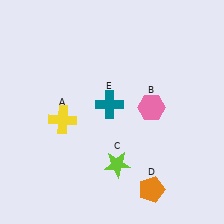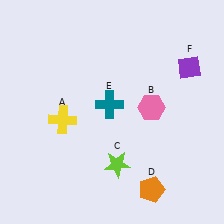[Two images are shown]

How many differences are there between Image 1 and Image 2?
There is 1 difference between the two images.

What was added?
A purple diamond (F) was added in Image 2.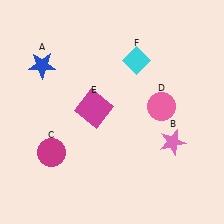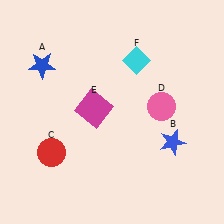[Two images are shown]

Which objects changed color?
B changed from pink to blue. C changed from magenta to red.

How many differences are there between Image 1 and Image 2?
There are 2 differences between the two images.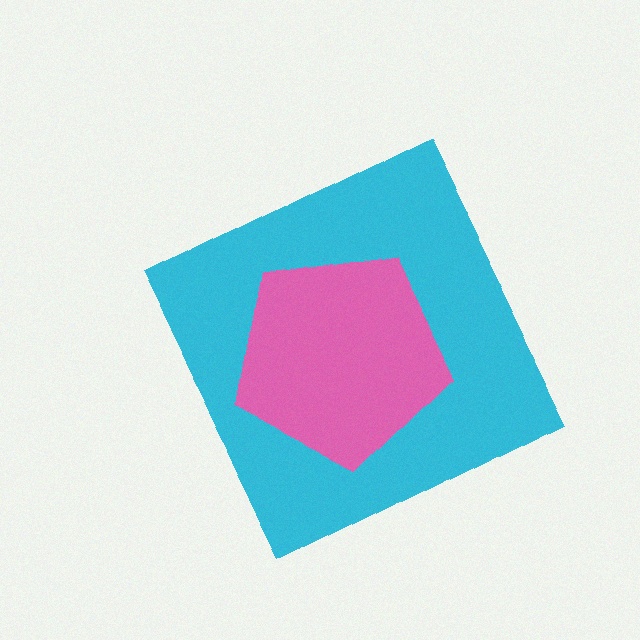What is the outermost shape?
The cyan diamond.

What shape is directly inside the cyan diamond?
The pink pentagon.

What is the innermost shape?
The pink pentagon.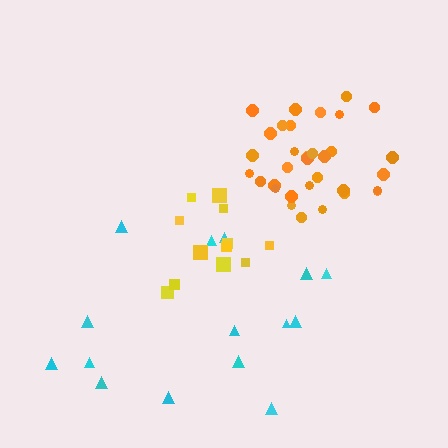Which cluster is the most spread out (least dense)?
Cyan.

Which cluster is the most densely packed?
Orange.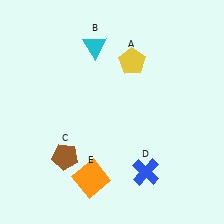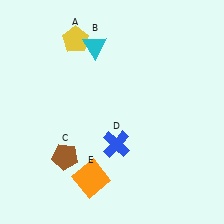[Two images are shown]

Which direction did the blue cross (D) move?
The blue cross (D) moved left.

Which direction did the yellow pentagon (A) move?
The yellow pentagon (A) moved left.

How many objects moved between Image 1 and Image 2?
2 objects moved between the two images.